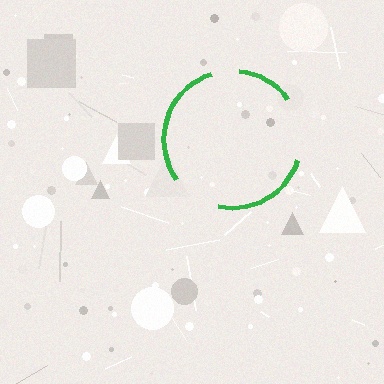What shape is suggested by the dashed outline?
The dashed outline suggests a circle.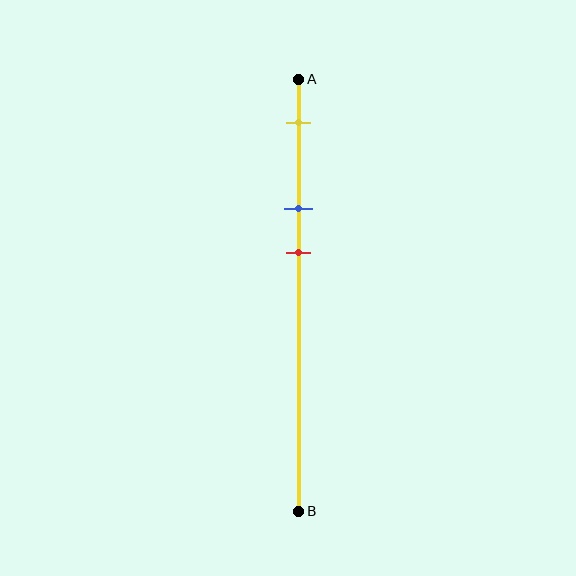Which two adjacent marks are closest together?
The blue and red marks are the closest adjacent pair.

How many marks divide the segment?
There are 3 marks dividing the segment.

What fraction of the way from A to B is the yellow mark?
The yellow mark is approximately 10% (0.1) of the way from A to B.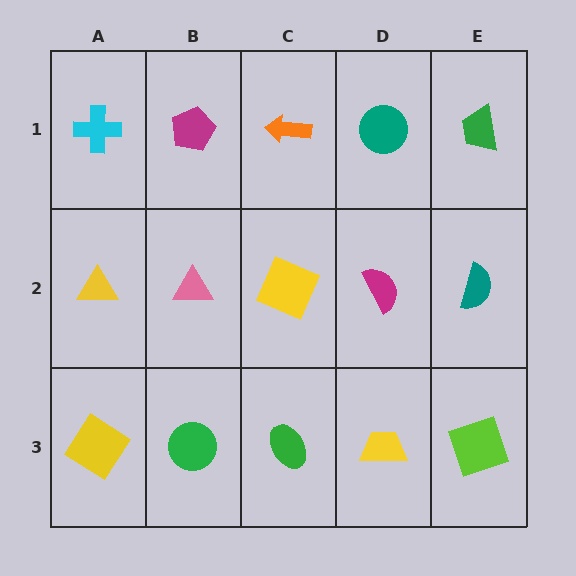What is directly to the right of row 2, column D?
A teal semicircle.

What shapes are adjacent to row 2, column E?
A green trapezoid (row 1, column E), a lime square (row 3, column E), a magenta semicircle (row 2, column D).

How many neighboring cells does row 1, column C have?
3.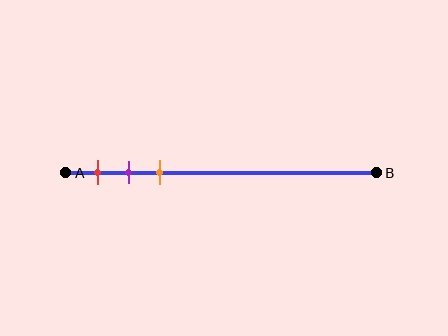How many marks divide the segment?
There are 3 marks dividing the segment.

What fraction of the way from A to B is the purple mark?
The purple mark is approximately 20% (0.2) of the way from A to B.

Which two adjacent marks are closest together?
The purple and orange marks are the closest adjacent pair.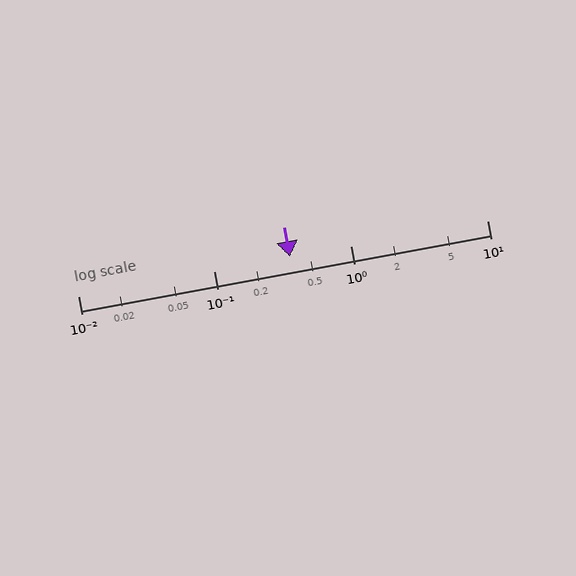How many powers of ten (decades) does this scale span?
The scale spans 3 decades, from 0.01 to 10.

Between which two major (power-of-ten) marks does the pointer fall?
The pointer is between 0.1 and 1.